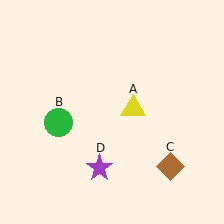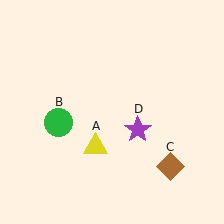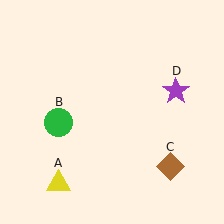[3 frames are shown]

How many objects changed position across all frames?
2 objects changed position: yellow triangle (object A), purple star (object D).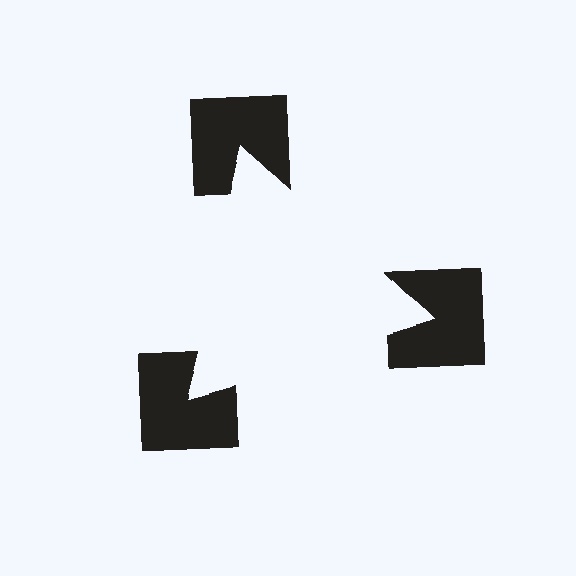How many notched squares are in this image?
There are 3 — one at each vertex of the illusory triangle.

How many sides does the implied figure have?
3 sides.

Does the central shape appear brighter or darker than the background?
It typically appears slightly brighter than the background, even though no actual brightness change is drawn.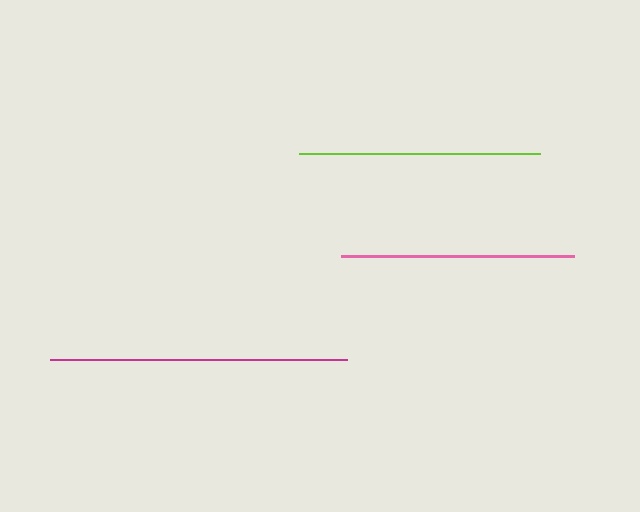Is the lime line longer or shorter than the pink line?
The lime line is longer than the pink line.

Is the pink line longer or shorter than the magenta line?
The magenta line is longer than the pink line.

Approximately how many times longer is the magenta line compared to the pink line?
The magenta line is approximately 1.3 times the length of the pink line.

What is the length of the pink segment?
The pink segment is approximately 233 pixels long.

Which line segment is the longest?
The magenta line is the longest at approximately 297 pixels.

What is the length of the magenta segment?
The magenta segment is approximately 297 pixels long.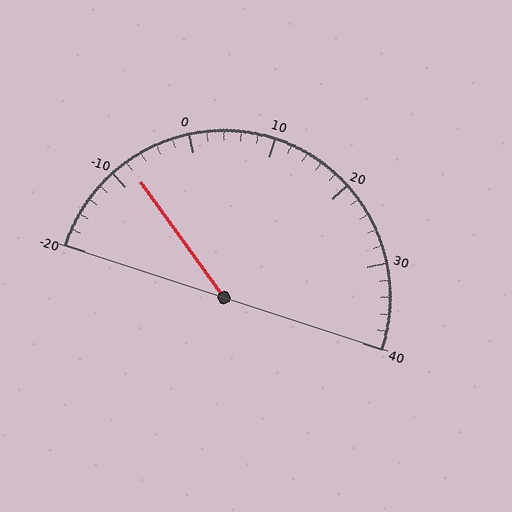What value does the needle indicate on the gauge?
The needle indicates approximately -8.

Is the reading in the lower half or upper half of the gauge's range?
The reading is in the lower half of the range (-20 to 40).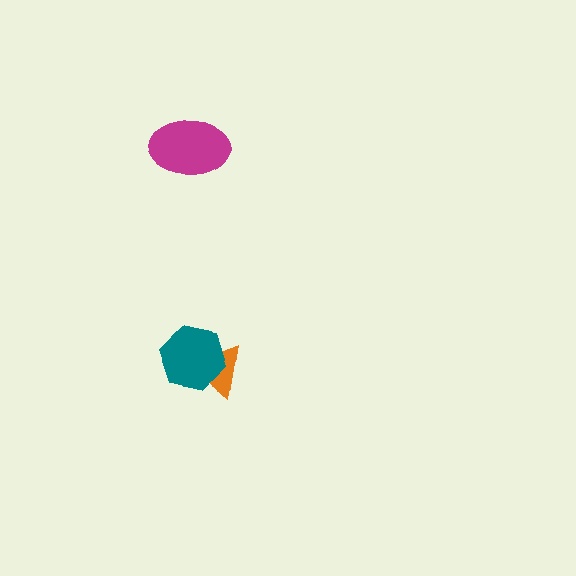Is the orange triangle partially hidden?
Yes, it is partially covered by another shape.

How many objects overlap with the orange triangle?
1 object overlaps with the orange triangle.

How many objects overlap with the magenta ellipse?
0 objects overlap with the magenta ellipse.